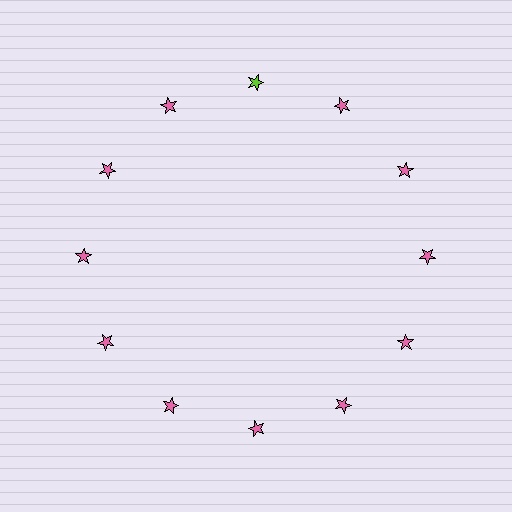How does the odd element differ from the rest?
It has a different color: lime instead of pink.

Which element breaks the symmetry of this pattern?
The lime star at roughly the 12 o'clock position breaks the symmetry. All other shapes are pink stars.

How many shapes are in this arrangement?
There are 12 shapes arranged in a ring pattern.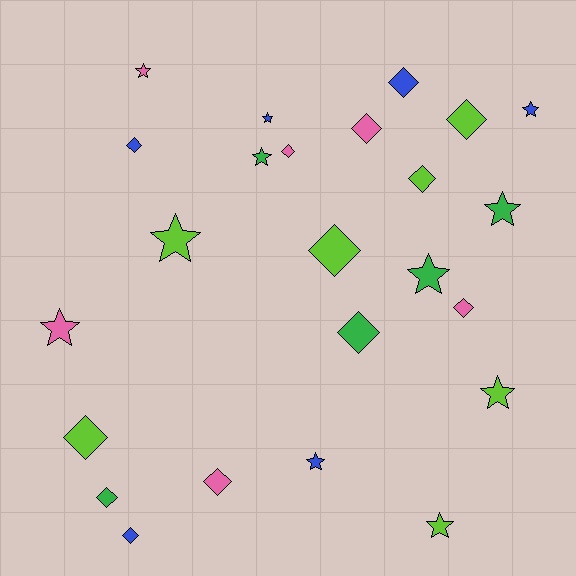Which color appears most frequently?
Lime, with 7 objects.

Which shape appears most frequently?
Diamond, with 13 objects.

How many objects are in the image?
There are 24 objects.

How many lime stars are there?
There are 3 lime stars.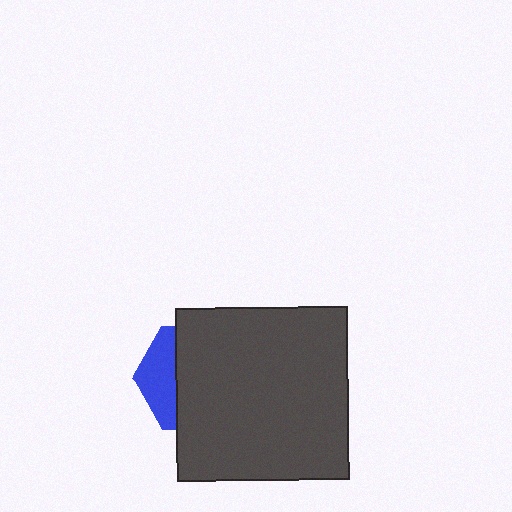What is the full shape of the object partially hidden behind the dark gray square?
The partially hidden object is a blue hexagon.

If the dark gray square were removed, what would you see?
You would see the complete blue hexagon.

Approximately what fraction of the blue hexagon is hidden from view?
Roughly 69% of the blue hexagon is hidden behind the dark gray square.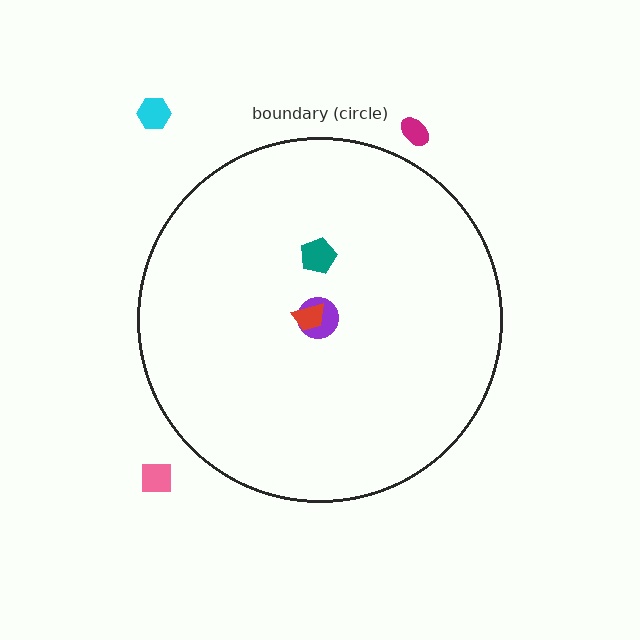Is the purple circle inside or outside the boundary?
Inside.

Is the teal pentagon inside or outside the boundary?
Inside.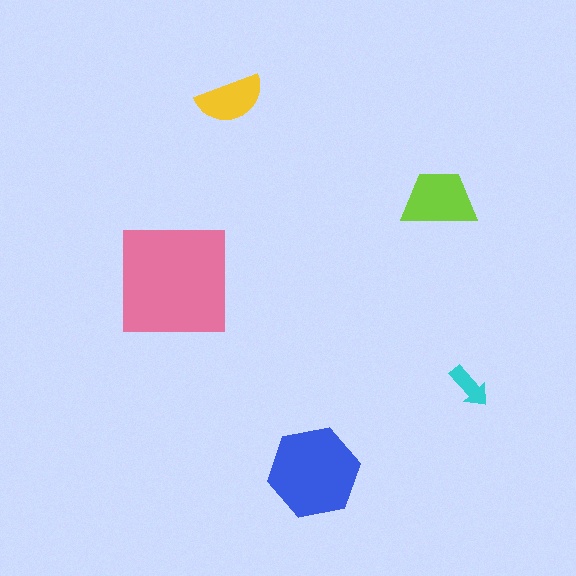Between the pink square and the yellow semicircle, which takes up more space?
The pink square.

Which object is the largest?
The pink square.